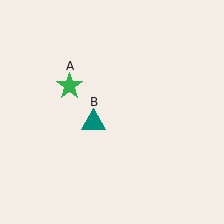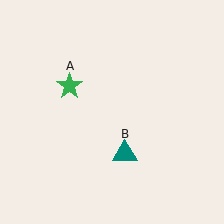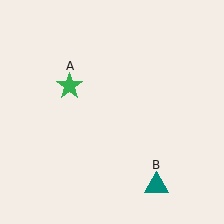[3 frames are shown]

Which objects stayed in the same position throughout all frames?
Green star (object A) remained stationary.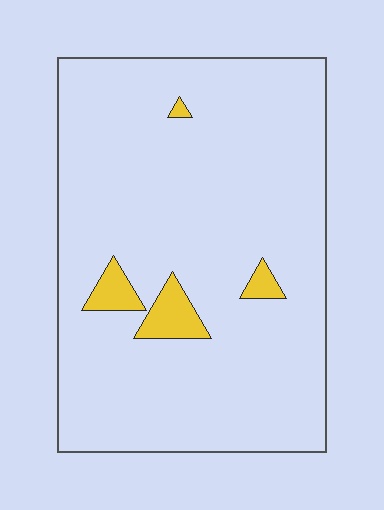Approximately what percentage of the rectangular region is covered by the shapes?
Approximately 5%.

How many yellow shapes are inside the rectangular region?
4.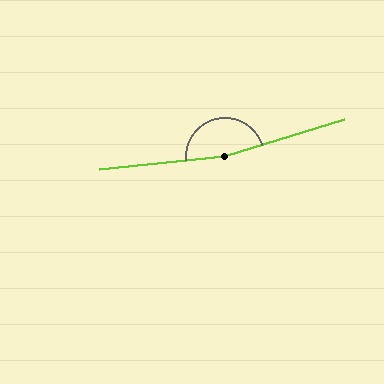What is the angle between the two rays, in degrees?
Approximately 169 degrees.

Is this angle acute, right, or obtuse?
It is obtuse.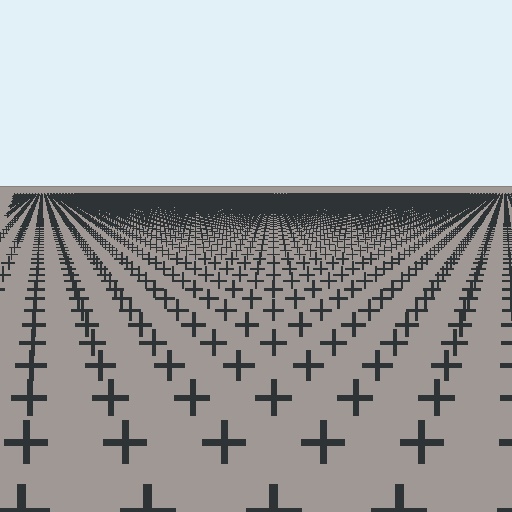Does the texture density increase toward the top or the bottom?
Density increases toward the top.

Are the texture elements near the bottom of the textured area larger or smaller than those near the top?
Larger. Near the bottom, elements are closer to the viewer and appear at a bigger on-screen size.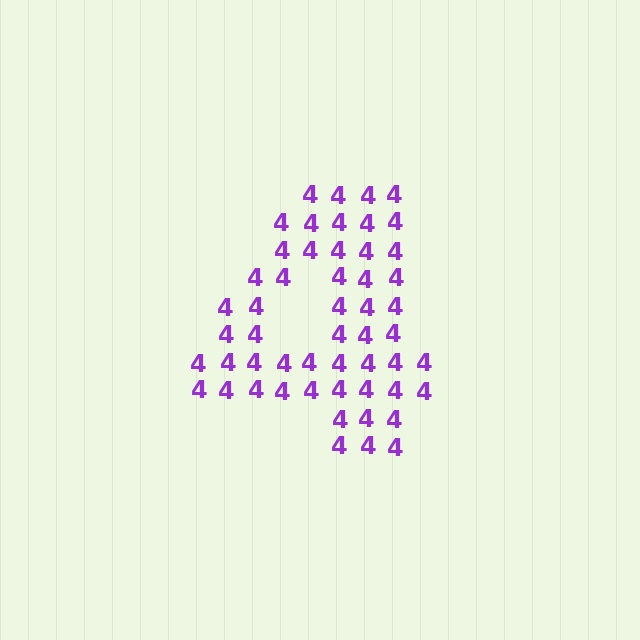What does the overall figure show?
The overall figure shows the digit 4.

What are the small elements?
The small elements are digit 4's.